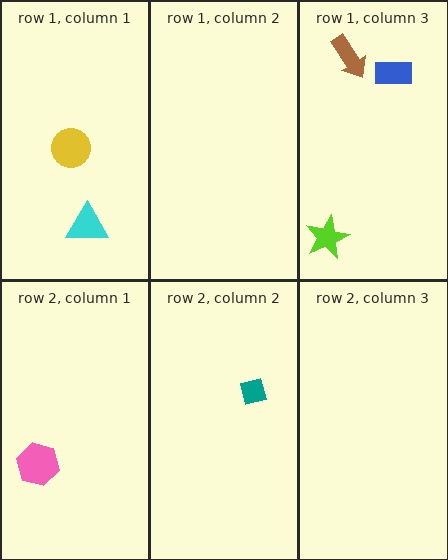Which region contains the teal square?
The row 2, column 2 region.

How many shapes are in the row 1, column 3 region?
3.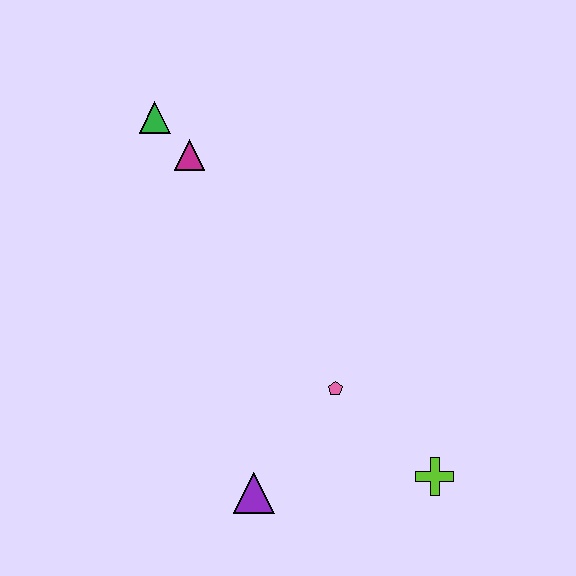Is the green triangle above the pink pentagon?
Yes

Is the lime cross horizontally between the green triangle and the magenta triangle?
No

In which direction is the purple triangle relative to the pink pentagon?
The purple triangle is below the pink pentagon.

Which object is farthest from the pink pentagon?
The green triangle is farthest from the pink pentagon.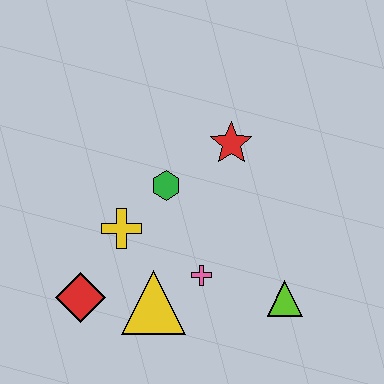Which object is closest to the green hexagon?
The yellow cross is closest to the green hexagon.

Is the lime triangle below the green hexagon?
Yes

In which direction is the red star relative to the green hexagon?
The red star is to the right of the green hexagon.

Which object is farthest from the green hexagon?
The lime triangle is farthest from the green hexagon.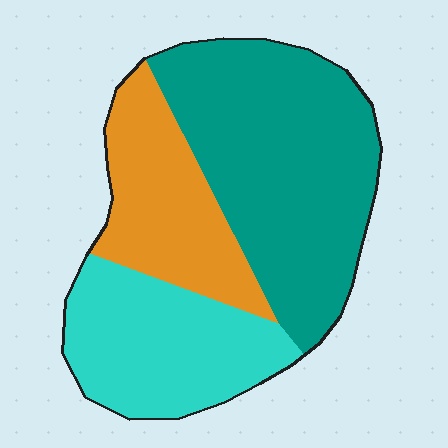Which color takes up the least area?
Orange, at roughly 25%.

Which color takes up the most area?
Teal, at roughly 50%.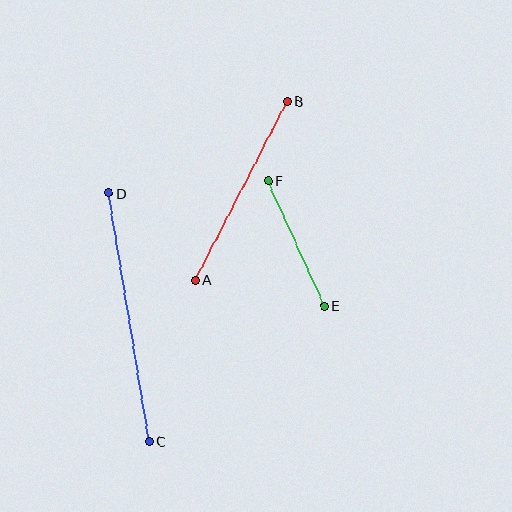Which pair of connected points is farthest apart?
Points C and D are farthest apart.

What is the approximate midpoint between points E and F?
The midpoint is at approximately (296, 243) pixels.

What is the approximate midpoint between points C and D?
The midpoint is at approximately (129, 317) pixels.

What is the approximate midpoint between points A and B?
The midpoint is at approximately (241, 191) pixels.